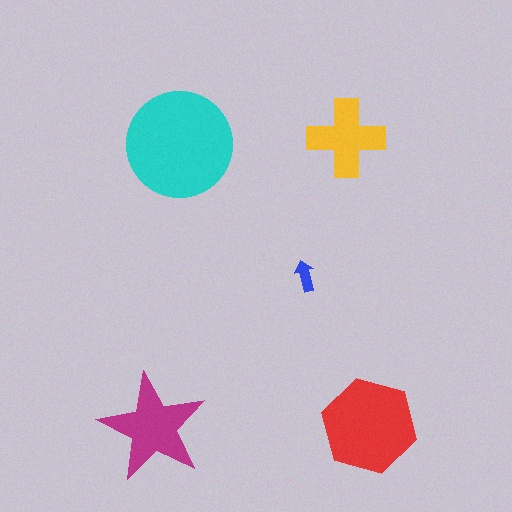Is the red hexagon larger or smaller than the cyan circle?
Smaller.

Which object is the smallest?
The blue arrow.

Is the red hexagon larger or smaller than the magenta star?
Larger.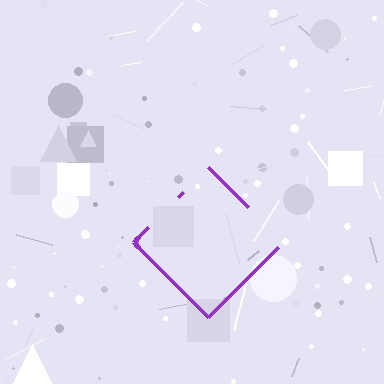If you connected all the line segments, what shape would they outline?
They would outline a diamond.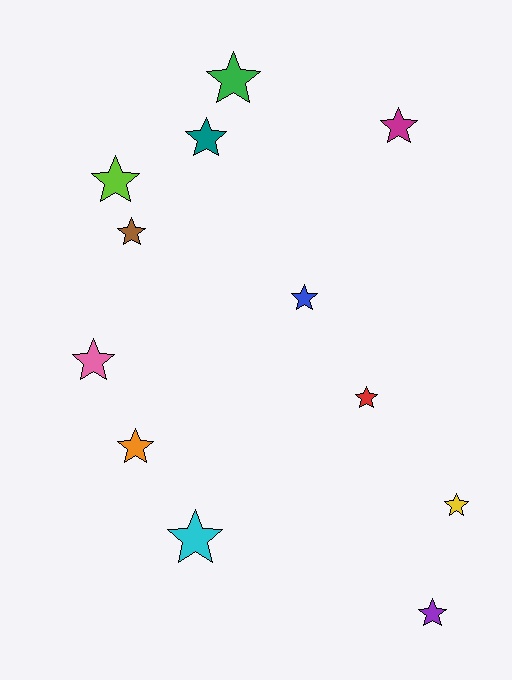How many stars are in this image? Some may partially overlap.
There are 12 stars.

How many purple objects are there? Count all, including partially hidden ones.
There is 1 purple object.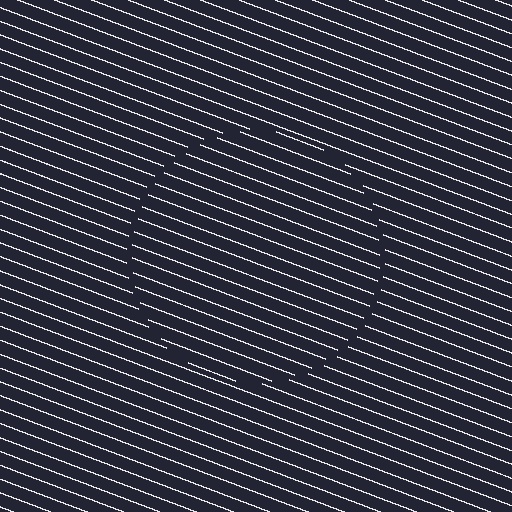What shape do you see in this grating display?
An illusory circle. The interior of the shape contains the same grating, shifted by half a period — the contour is defined by the phase discontinuity where line-ends from the inner and outer gratings abut.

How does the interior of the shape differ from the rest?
The interior of the shape contains the same grating, shifted by half a period — the contour is defined by the phase discontinuity where line-ends from the inner and outer gratings abut.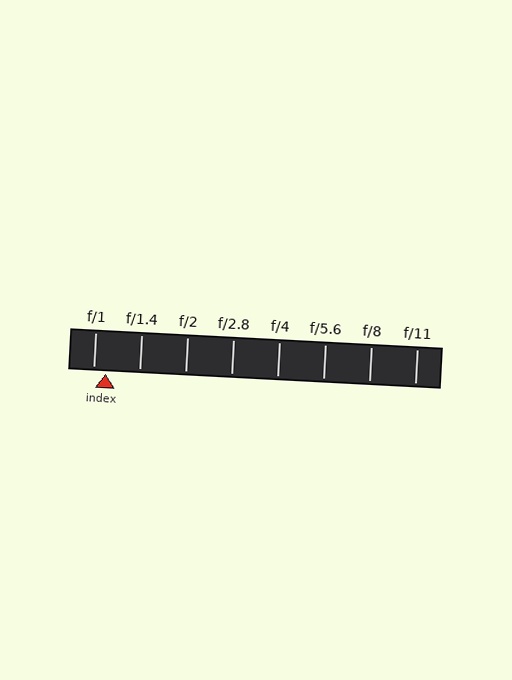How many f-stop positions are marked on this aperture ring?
There are 8 f-stop positions marked.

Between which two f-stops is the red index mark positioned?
The index mark is between f/1 and f/1.4.